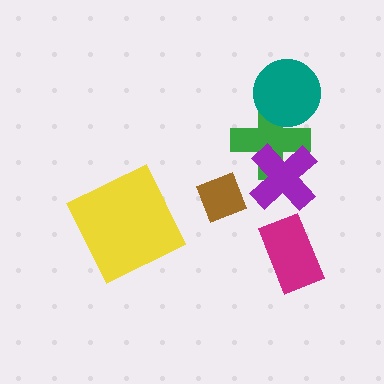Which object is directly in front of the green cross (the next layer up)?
The purple cross is directly in front of the green cross.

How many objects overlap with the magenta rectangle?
0 objects overlap with the magenta rectangle.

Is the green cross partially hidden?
Yes, it is partially covered by another shape.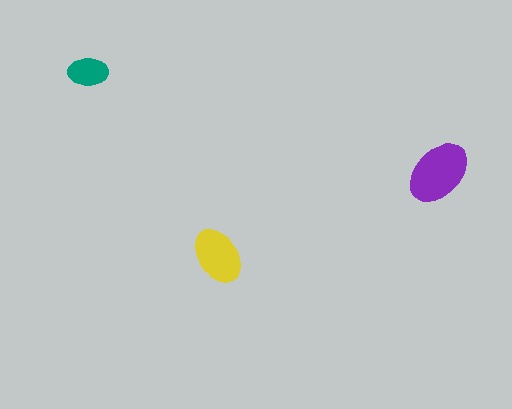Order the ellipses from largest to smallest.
the purple one, the yellow one, the teal one.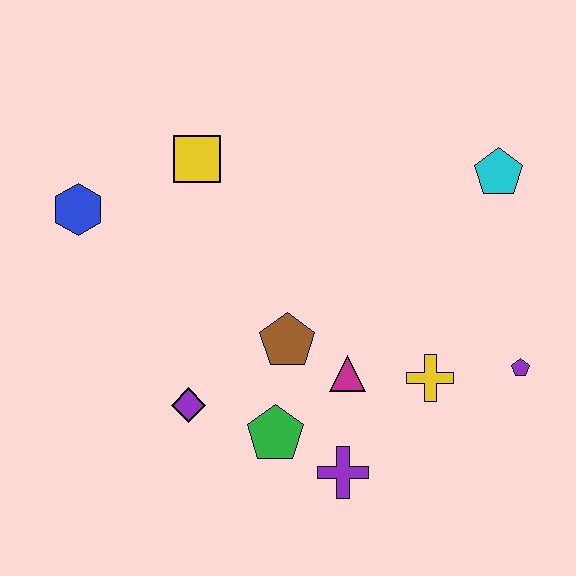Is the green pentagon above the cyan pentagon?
No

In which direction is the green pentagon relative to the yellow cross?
The green pentagon is to the left of the yellow cross.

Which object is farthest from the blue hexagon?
The purple pentagon is farthest from the blue hexagon.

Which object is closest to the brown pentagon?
The magenta triangle is closest to the brown pentagon.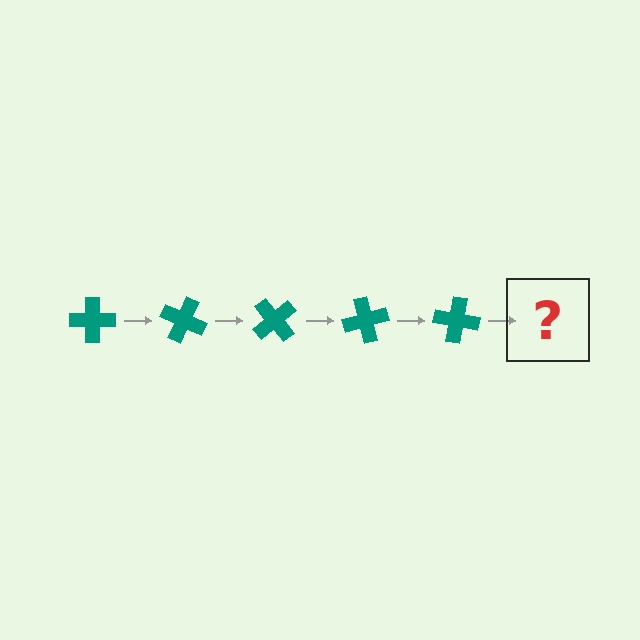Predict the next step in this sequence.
The next step is a teal cross rotated 125 degrees.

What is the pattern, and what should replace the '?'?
The pattern is that the cross rotates 25 degrees each step. The '?' should be a teal cross rotated 125 degrees.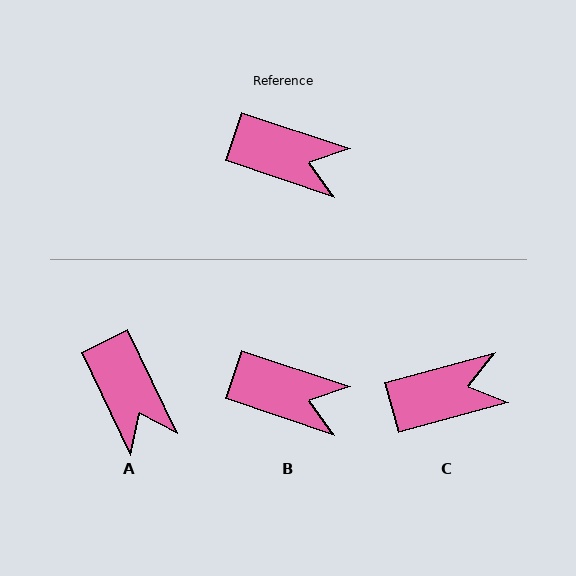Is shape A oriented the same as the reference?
No, it is off by about 46 degrees.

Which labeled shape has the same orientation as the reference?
B.